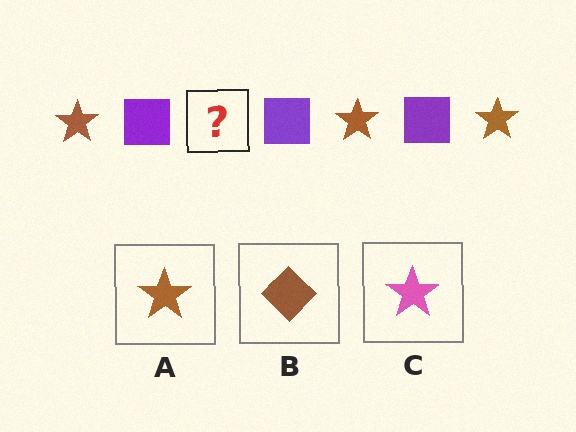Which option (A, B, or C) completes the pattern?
A.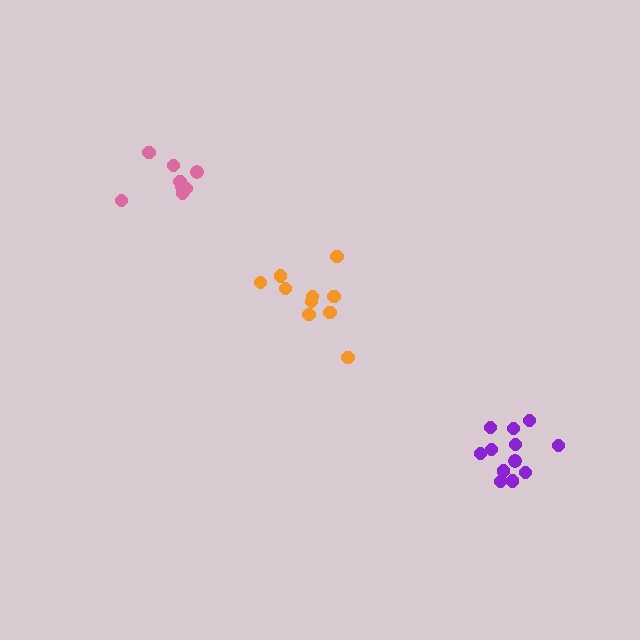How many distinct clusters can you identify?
There are 3 distinct clusters.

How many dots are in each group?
Group 1: 10 dots, Group 2: 12 dots, Group 3: 8 dots (30 total).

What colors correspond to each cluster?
The clusters are colored: orange, purple, pink.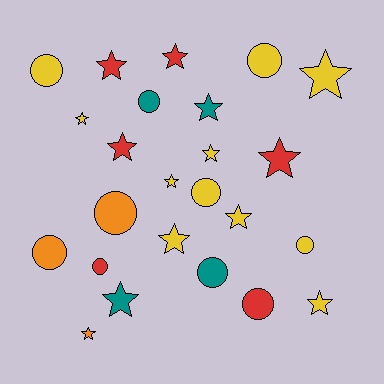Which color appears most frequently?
Yellow, with 11 objects.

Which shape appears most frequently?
Star, with 14 objects.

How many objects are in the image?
There are 24 objects.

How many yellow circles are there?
There are 4 yellow circles.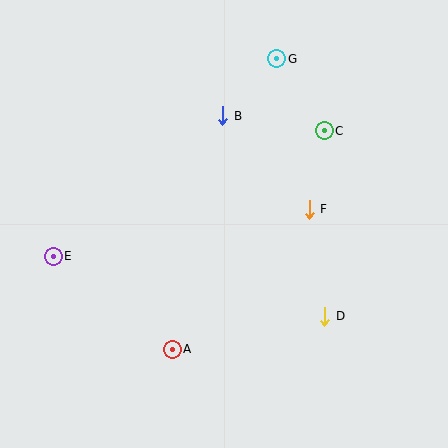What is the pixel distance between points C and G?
The distance between C and G is 87 pixels.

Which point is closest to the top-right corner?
Point C is closest to the top-right corner.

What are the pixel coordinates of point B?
Point B is at (223, 116).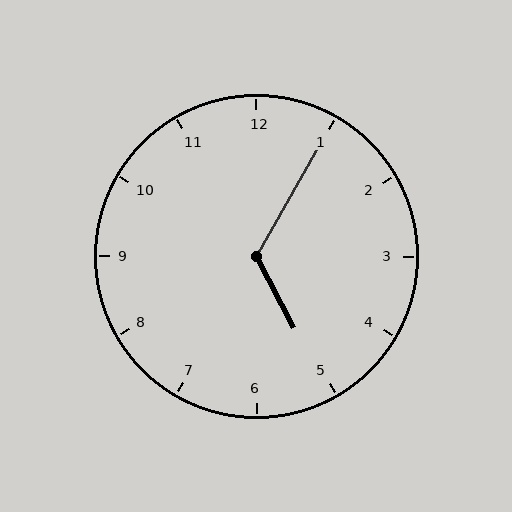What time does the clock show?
5:05.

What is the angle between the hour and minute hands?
Approximately 122 degrees.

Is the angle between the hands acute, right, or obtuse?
It is obtuse.